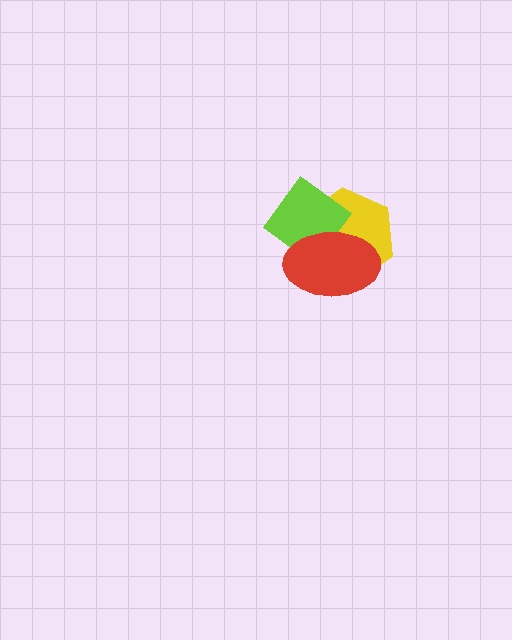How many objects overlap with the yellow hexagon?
2 objects overlap with the yellow hexagon.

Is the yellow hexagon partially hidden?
Yes, it is partially covered by another shape.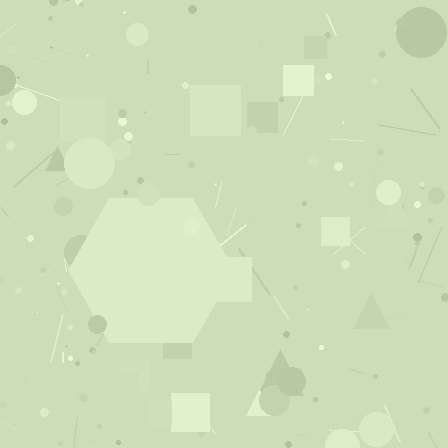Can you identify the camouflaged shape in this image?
The camouflaged shape is a hexagon.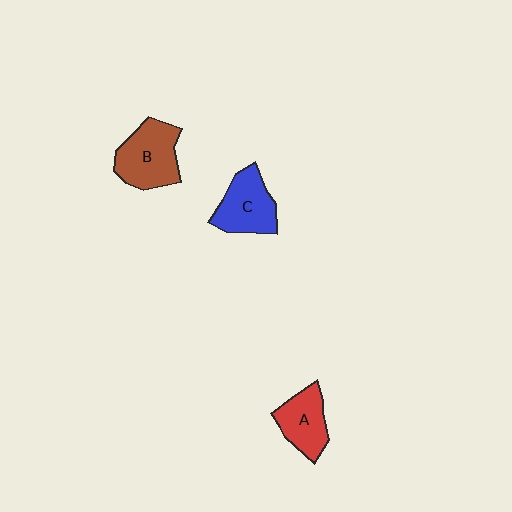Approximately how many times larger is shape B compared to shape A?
Approximately 1.3 times.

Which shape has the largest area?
Shape B (brown).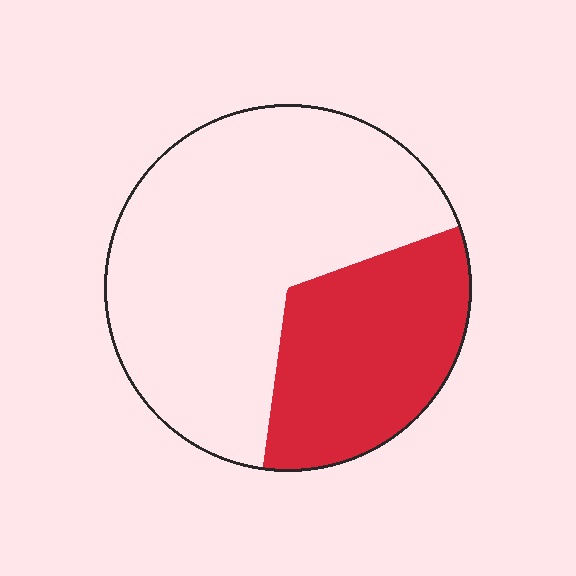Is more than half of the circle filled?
No.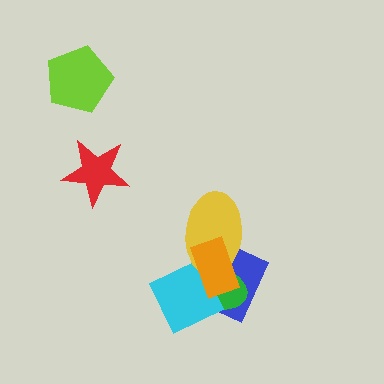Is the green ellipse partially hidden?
Yes, it is partially covered by another shape.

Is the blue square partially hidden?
Yes, it is partially covered by another shape.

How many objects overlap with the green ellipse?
4 objects overlap with the green ellipse.